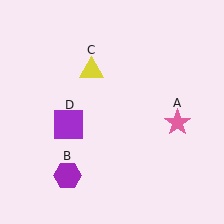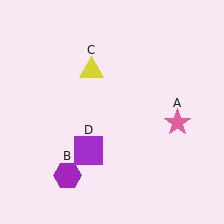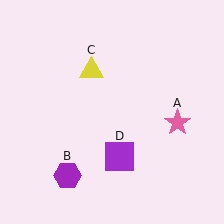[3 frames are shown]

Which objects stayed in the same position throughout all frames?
Pink star (object A) and purple hexagon (object B) and yellow triangle (object C) remained stationary.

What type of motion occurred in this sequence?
The purple square (object D) rotated counterclockwise around the center of the scene.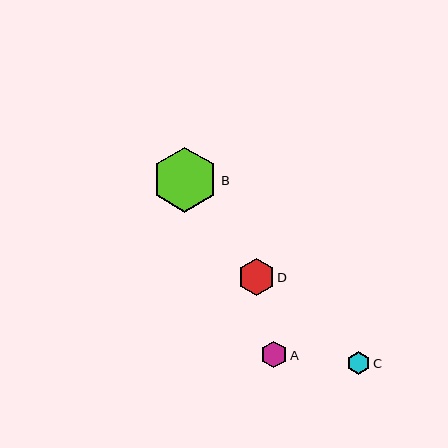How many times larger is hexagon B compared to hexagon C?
Hexagon B is approximately 2.8 times the size of hexagon C.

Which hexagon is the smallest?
Hexagon C is the smallest with a size of approximately 23 pixels.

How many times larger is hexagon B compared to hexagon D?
Hexagon B is approximately 1.8 times the size of hexagon D.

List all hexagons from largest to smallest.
From largest to smallest: B, D, A, C.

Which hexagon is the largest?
Hexagon B is the largest with a size of approximately 65 pixels.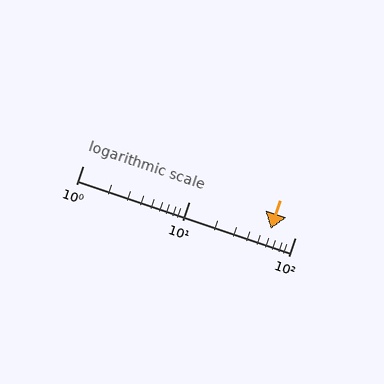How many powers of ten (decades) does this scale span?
The scale spans 2 decades, from 1 to 100.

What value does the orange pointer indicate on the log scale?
The pointer indicates approximately 59.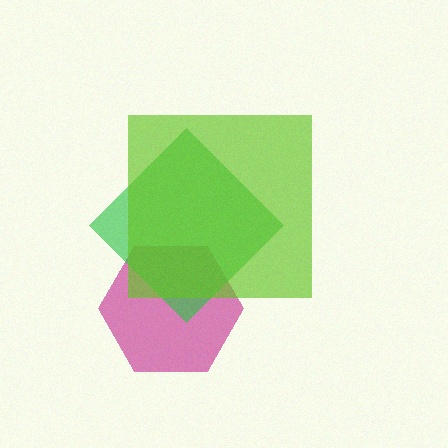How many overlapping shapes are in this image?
There are 3 overlapping shapes in the image.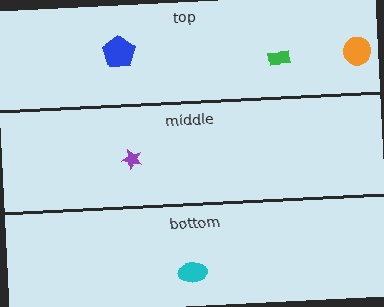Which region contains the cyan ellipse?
The bottom region.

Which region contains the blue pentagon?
The top region.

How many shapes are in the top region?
3.